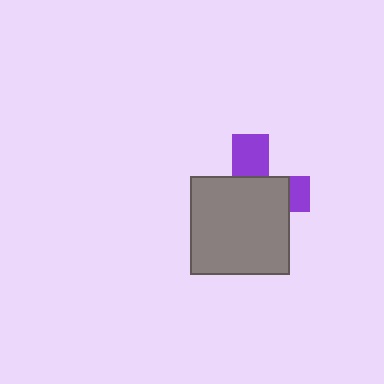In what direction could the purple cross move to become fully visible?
The purple cross could move up. That would shift it out from behind the gray rectangle entirely.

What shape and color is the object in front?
The object in front is a gray rectangle.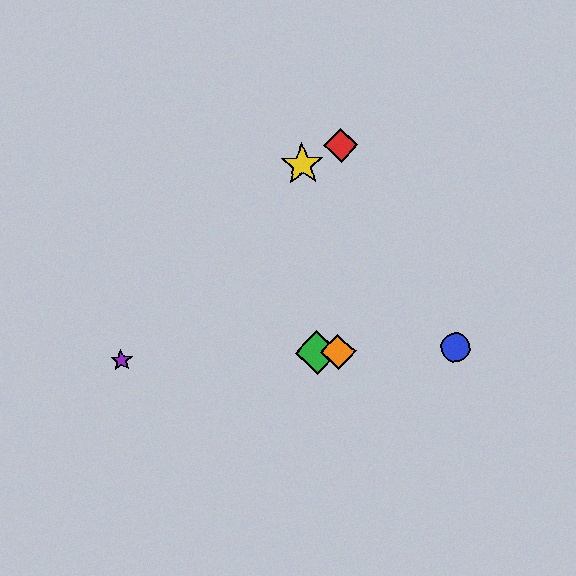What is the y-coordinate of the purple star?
The purple star is at y≈361.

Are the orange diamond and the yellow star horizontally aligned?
No, the orange diamond is at y≈352 and the yellow star is at y≈164.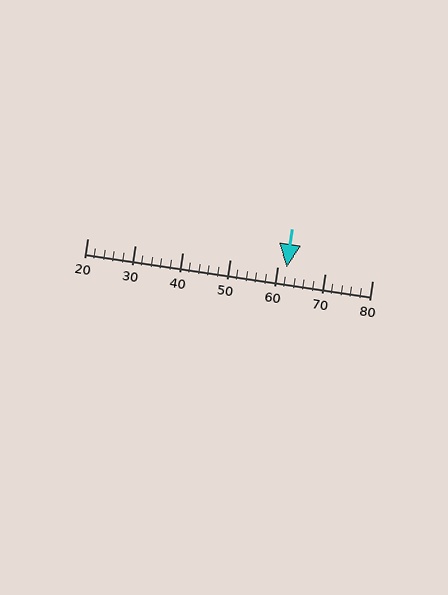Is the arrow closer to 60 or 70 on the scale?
The arrow is closer to 60.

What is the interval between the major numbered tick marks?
The major tick marks are spaced 10 units apart.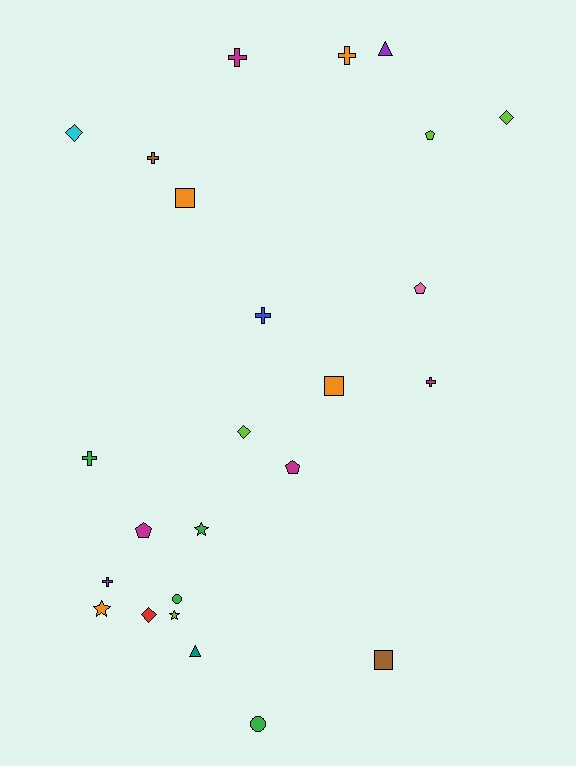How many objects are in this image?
There are 25 objects.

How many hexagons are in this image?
There are no hexagons.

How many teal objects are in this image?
There is 1 teal object.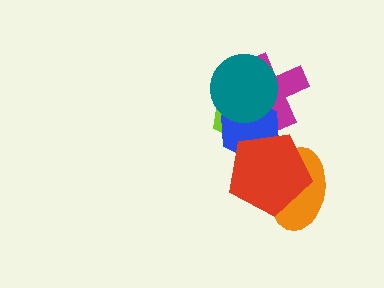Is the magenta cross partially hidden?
Yes, it is partially covered by another shape.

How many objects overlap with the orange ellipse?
1 object overlaps with the orange ellipse.